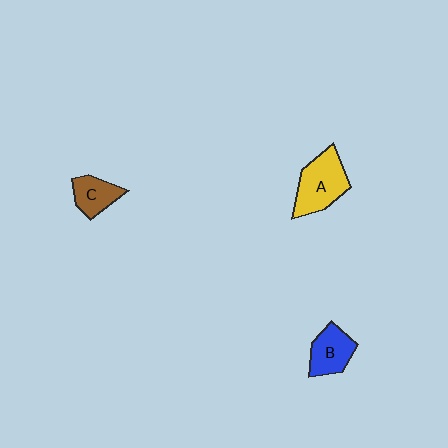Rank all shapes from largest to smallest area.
From largest to smallest: A (yellow), B (blue), C (brown).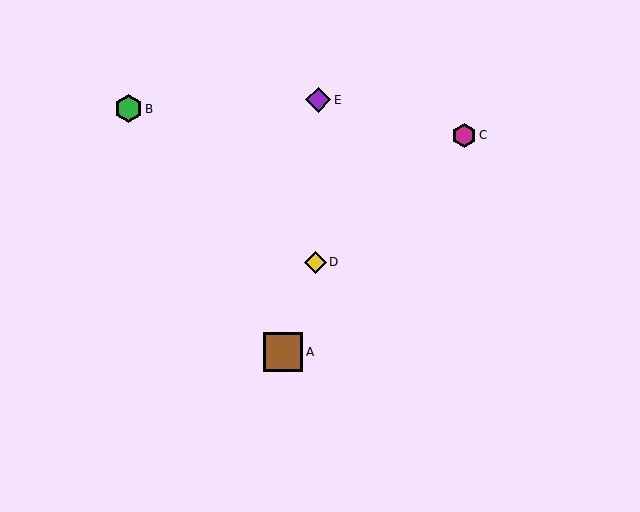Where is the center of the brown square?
The center of the brown square is at (283, 352).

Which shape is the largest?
The brown square (labeled A) is the largest.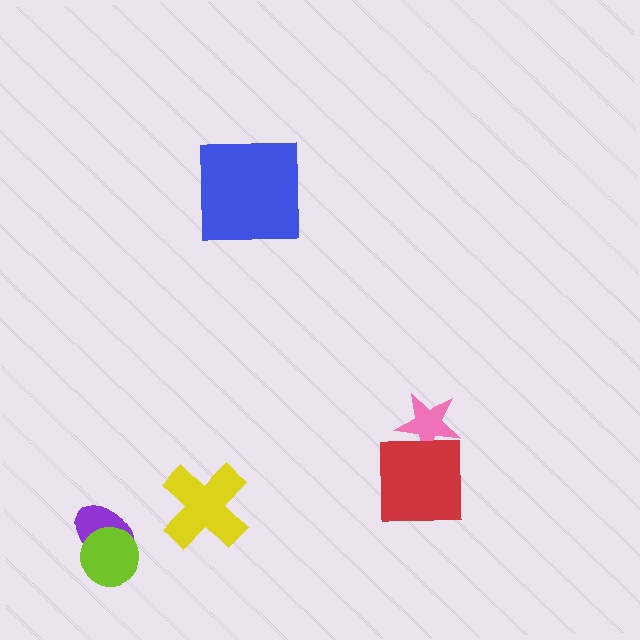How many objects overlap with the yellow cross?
0 objects overlap with the yellow cross.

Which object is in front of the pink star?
The red square is in front of the pink star.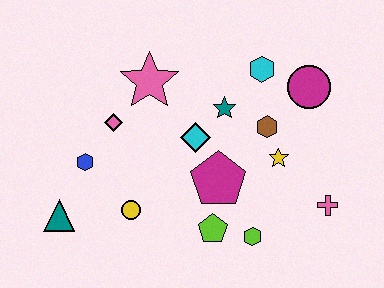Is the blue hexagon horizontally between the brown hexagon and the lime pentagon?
No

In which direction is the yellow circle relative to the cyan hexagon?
The yellow circle is below the cyan hexagon.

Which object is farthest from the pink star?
The pink cross is farthest from the pink star.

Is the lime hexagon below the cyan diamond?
Yes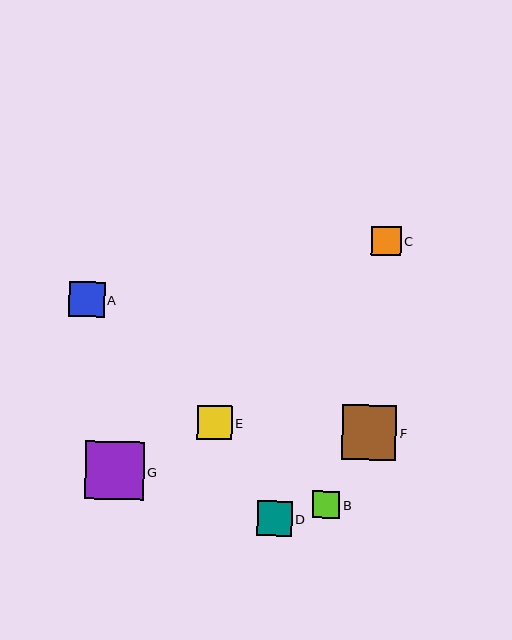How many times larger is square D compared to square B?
Square D is approximately 1.3 times the size of square B.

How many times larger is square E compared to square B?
Square E is approximately 1.3 times the size of square B.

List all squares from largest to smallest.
From largest to smallest: G, F, A, D, E, C, B.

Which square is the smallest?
Square B is the smallest with a size of approximately 27 pixels.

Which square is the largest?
Square G is the largest with a size of approximately 59 pixels.